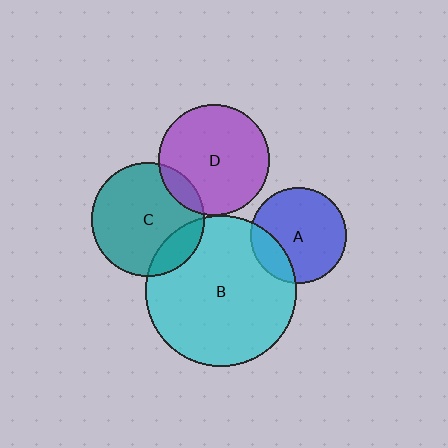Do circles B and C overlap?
Yes.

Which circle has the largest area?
Circle B (cyan).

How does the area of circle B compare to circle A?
Approximately 2.5 times.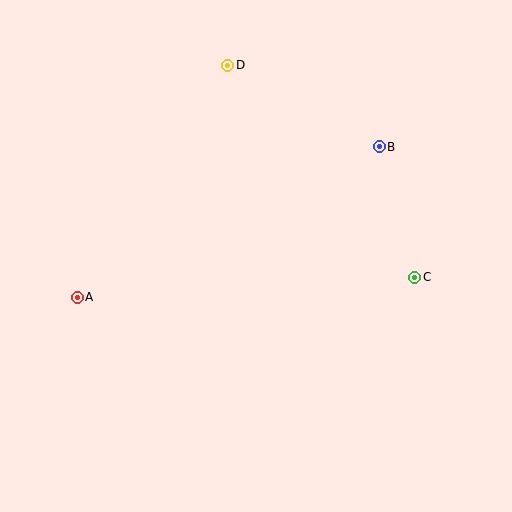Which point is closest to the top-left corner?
Point D is closest to the top-left corner.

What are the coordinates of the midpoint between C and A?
The midpoint between C and A is at (246, 287).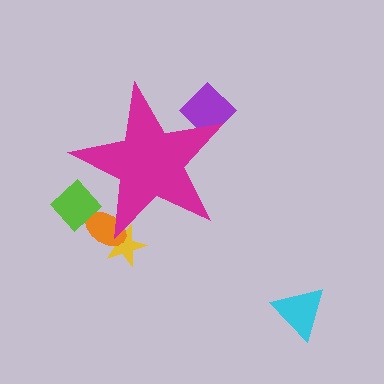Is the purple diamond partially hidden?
Yes, the purple diamond is partially hidden behind the magenta star.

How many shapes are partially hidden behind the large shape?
4 shapes are partially hidden.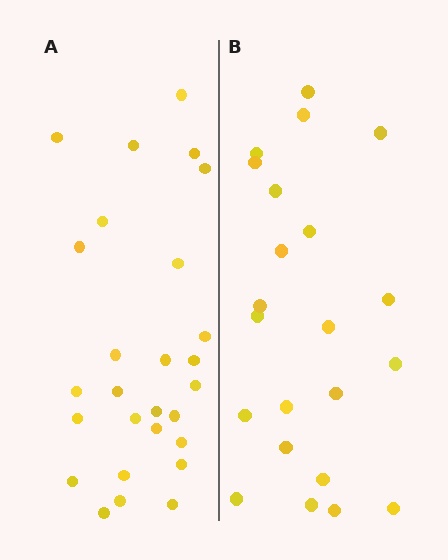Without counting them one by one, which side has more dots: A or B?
Region A (the left region) has more dots.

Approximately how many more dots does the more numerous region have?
Region A has about 5 more dots than region B.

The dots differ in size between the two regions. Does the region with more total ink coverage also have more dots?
No. Region B has more total ink coverage because its dots are larger, but region A actually contains more individual dots. Total area can be misleading — the number of items is what matters here.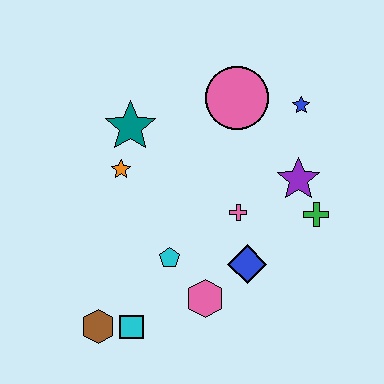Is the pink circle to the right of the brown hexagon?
Yes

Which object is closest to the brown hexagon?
The cyan square is closest to the brown hexagon.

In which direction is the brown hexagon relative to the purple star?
The brown hexagon is to the left of the purple star.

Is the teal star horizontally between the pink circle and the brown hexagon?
Yes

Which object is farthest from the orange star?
The green cross is farthest from the orange star.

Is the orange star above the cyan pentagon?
Yes